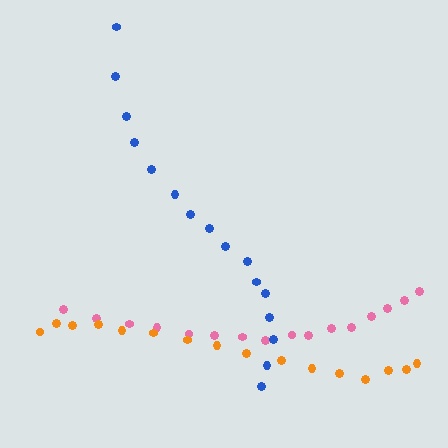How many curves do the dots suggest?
There are 3 distinct paths.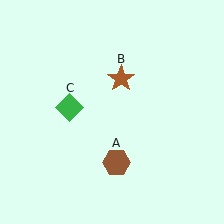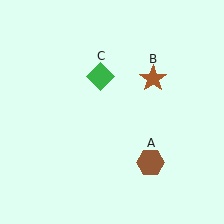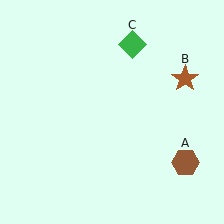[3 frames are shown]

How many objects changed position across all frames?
3 objects changed position: brown hexagon (object A), brown star (object B), green diamond (object C).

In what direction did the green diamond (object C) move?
The green diamond (object C) moved up and to the right.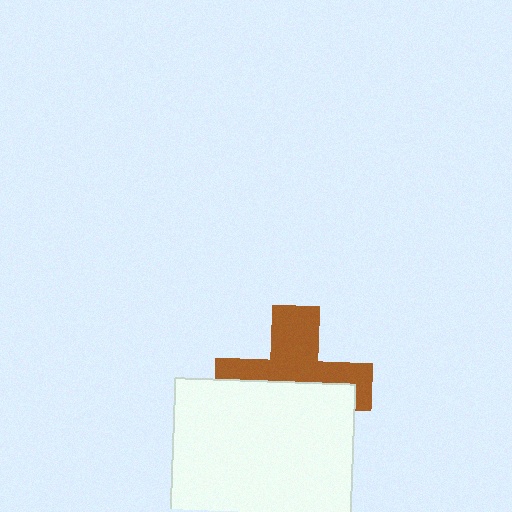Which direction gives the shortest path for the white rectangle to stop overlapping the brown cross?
Moving down gives the shortest separation.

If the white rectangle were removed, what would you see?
You would see the complete brown cross.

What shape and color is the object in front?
The object in front is a white rectangle.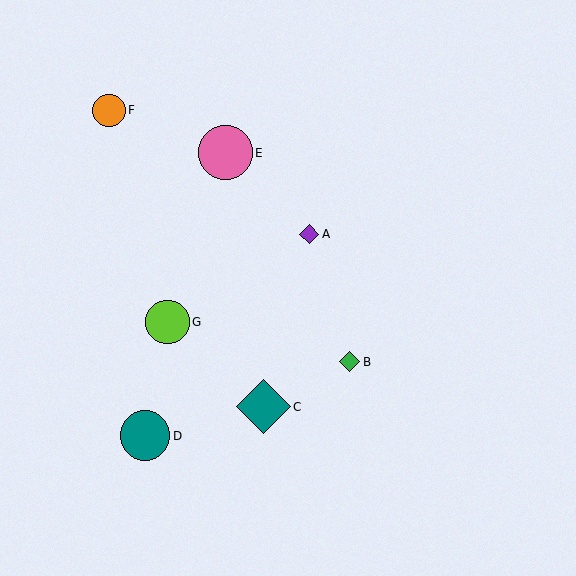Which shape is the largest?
The pink circle (labeled E) is the largest.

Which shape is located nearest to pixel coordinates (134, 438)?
The teal circle (labeled D) at (145, 436) is nearest to that location.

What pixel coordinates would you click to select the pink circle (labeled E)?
Click at (225, 153) to select the pink circle E.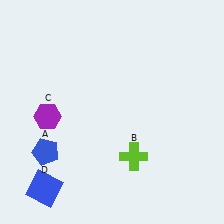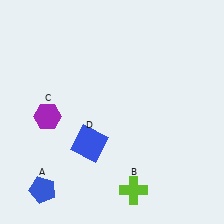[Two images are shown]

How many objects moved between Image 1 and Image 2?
3 objects moved between the two images.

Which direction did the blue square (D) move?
The blue square (D) moved up.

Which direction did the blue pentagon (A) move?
The blue pentagon (A) moved down.